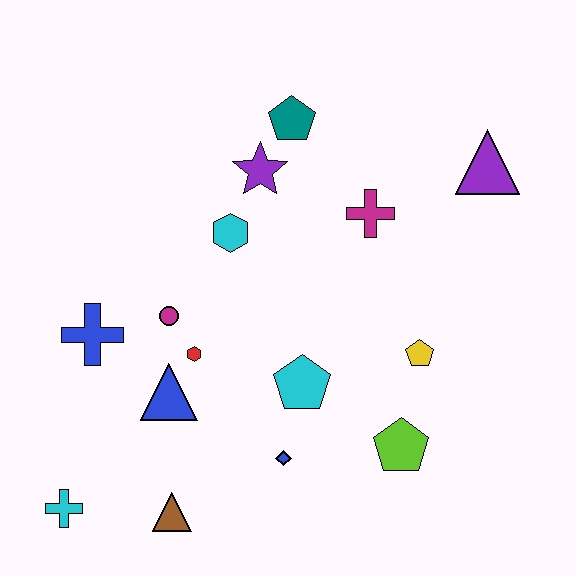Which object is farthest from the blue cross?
The purple triangle is farthest from the blue cross.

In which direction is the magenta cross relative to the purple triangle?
The magenta cross is to the left of the purple triangle.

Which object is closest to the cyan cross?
The brown triangle is closest to the cyan cross.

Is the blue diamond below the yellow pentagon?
Yes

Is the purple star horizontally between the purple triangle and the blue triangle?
Yes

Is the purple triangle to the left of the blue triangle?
No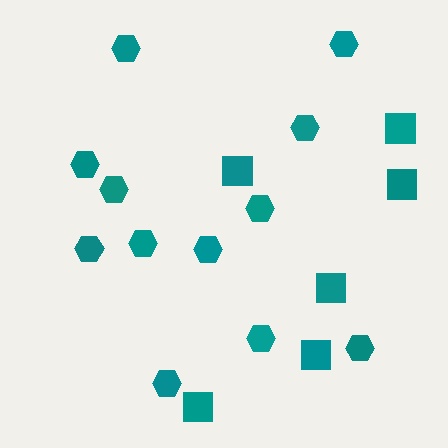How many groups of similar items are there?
There are 2 groups: one group of hexagons (12) and one group of squares (6).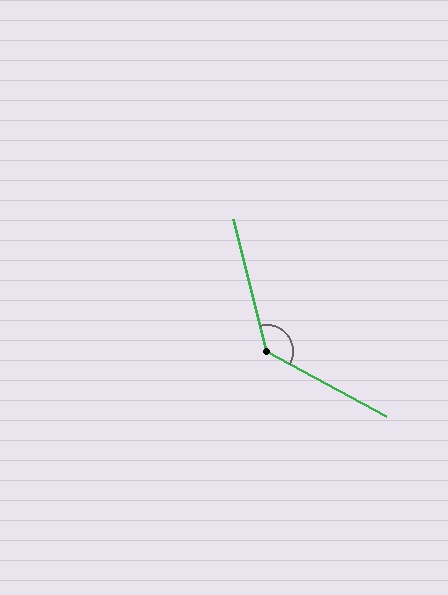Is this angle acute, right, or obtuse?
It is obtuse.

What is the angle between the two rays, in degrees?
Approximately 133 degrees.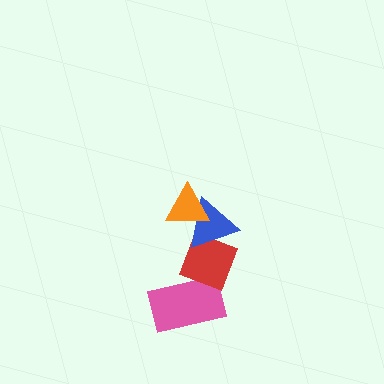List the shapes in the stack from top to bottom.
From top to bottom: the orange triangle, the blue triangle, the red diamond, the pink rectangle.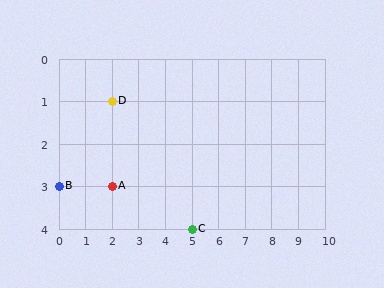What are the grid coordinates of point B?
Point B is at grid coordinates (0, 3).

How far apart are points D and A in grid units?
Points D and A are 2 rows apart.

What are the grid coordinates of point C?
Point C is at grid coordinates (5, 4).